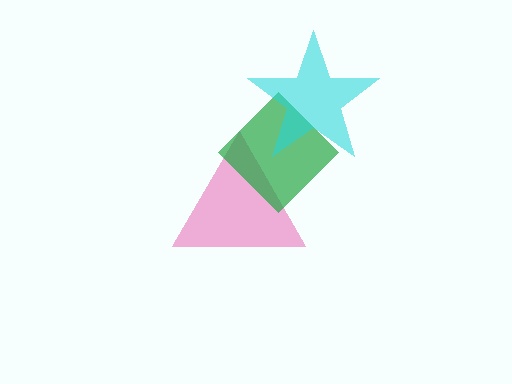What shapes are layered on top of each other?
The layered shapes are: a pink triangle, a green diamond, a cyan star.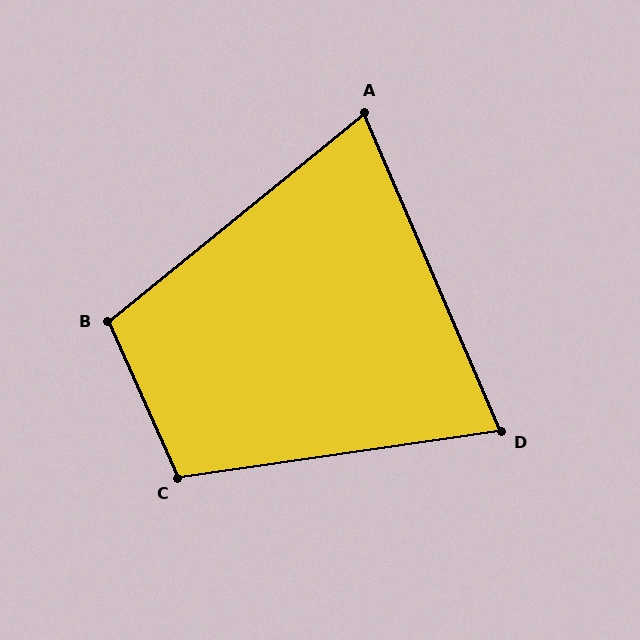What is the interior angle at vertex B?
Approximately 105 degrees (obtuse).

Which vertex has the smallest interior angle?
A, at approximately 74 degrees.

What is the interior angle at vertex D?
Approximately 75 degrees (acute).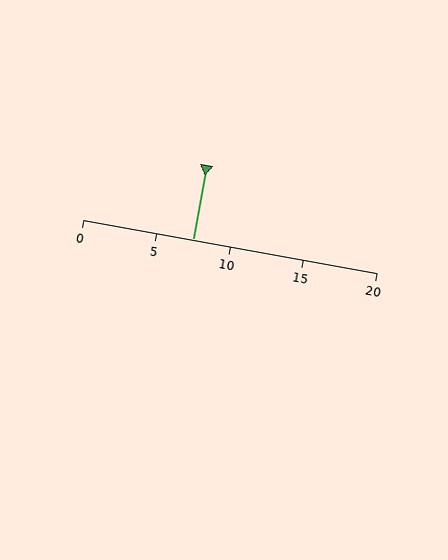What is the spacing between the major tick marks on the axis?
The major ticks are spaced 5 apart.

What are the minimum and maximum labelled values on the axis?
The axis runs from 0 to 20.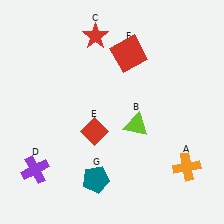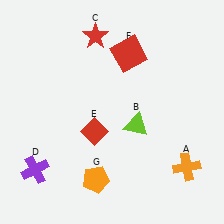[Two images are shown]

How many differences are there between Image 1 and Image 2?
There is 1 difference between the two images.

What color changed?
The pentagon (G) changed from teal in Image 1 to orange in Image 2.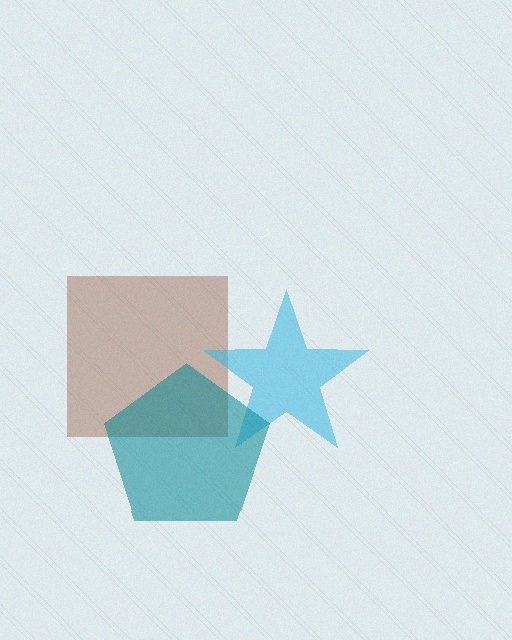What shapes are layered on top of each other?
The layered shapes are: a brown square, a cyan star, a teal pentagon.